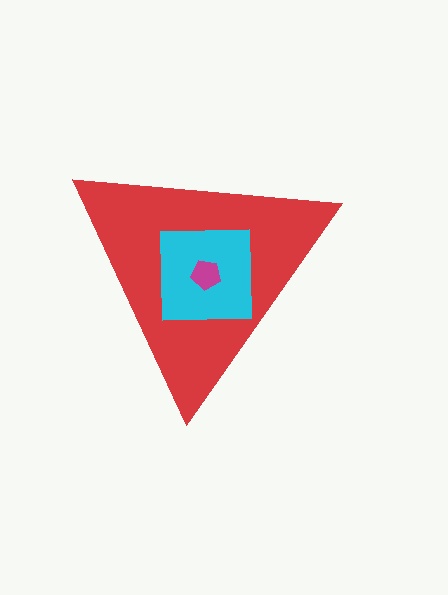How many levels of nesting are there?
3.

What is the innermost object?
The magenta pentagon.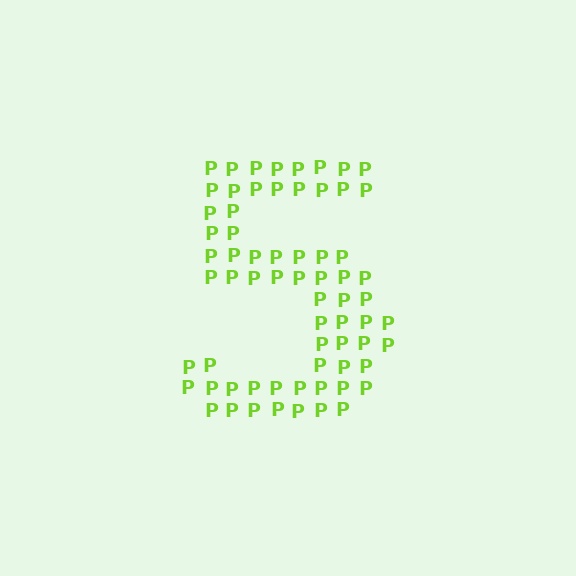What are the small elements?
The small elements are letter P's.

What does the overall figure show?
The overall figure shows the digit 5.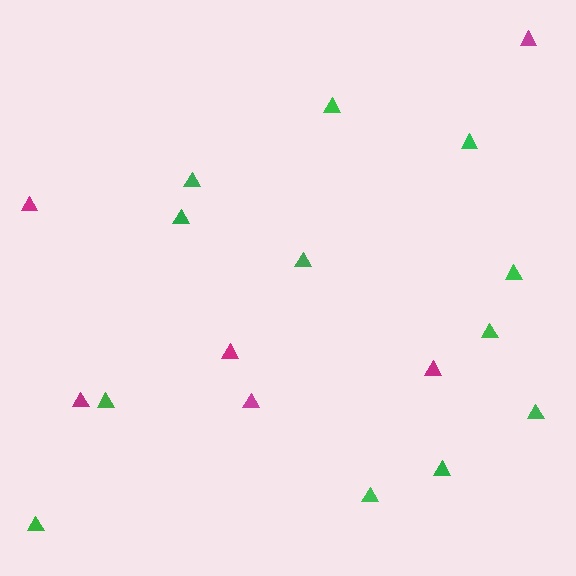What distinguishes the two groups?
There are 2 groups: one group of green triangles (12) and one group of magenta triangles (6).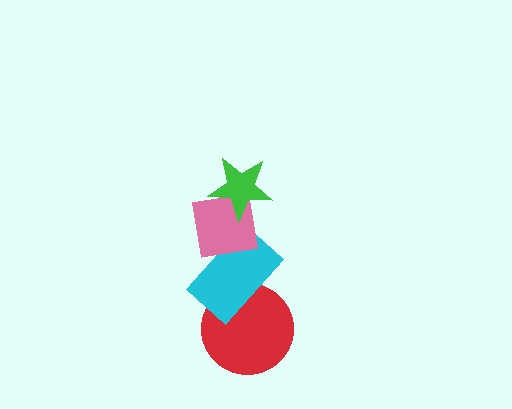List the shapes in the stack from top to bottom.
From top to bottom: the green star, the pink square, the cyan rectangle, the red circle.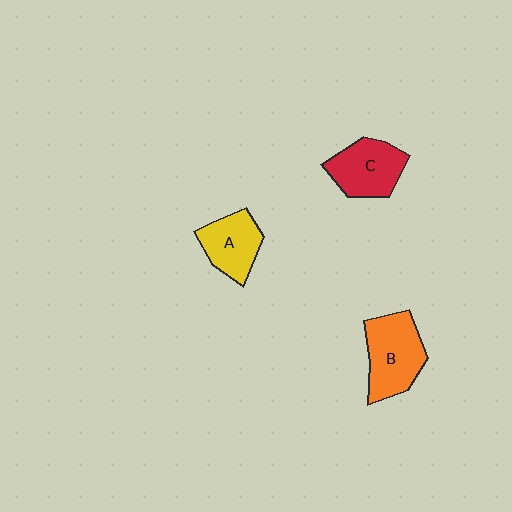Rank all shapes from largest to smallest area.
From largest to smallest: B (orange), C (red), A (yellow).